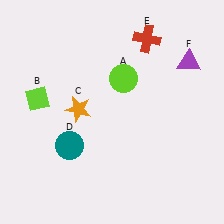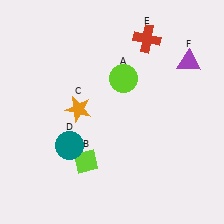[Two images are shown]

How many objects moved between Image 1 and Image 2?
1 object moved between the two images.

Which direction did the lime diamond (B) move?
The lime diamond (B) moved down.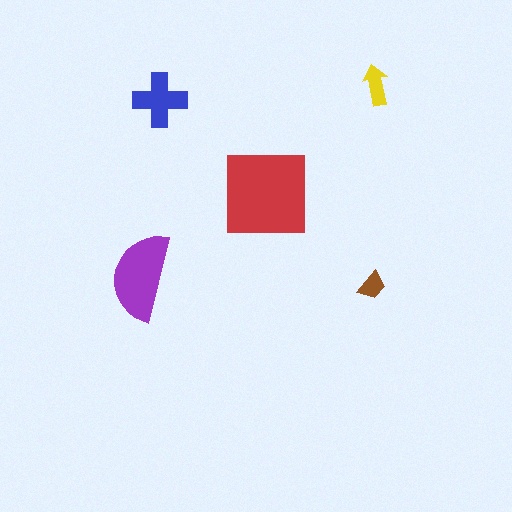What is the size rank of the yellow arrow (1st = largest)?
4th.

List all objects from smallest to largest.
The brown trapezoid, the yellow arrow, the blue cross, the purple semicircle, the red square.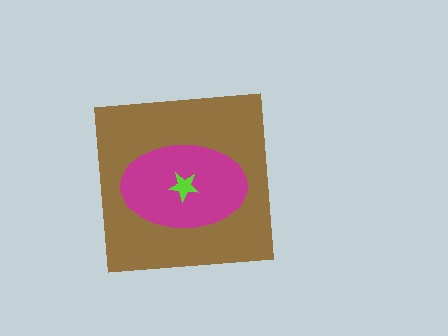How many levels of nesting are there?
3.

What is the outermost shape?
The brown square.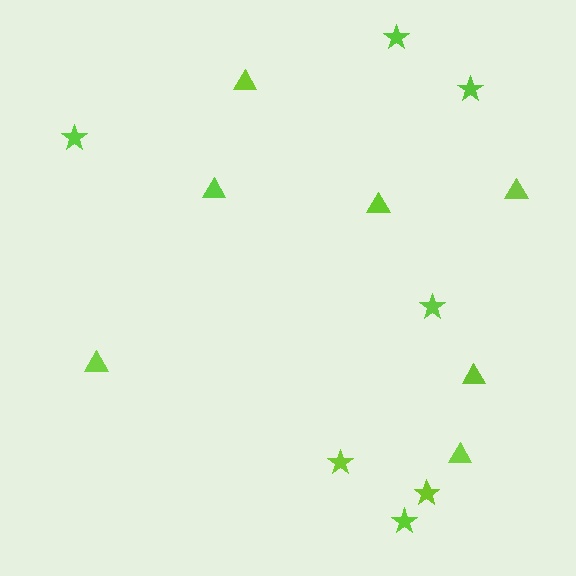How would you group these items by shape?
There are 2 groups: one group of triangles (7) and one group of stars (7).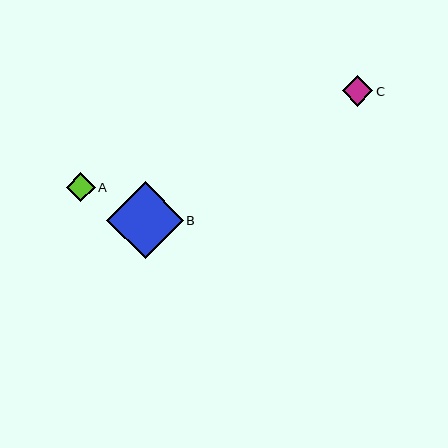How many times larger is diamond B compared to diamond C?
Diamond B is approximately 2.5 times the size of diamond C.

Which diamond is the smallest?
Diamond A is the smallest with a size of approximately 29 pixels.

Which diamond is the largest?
Diamond B is the largest with a size of approximately 77 pixels.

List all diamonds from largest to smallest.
From largest to smallest: B, C, A.